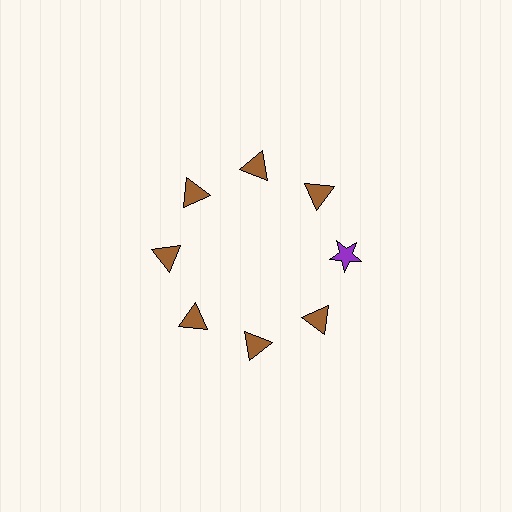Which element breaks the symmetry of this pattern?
The purple star at roughly the 3 o'clock position breaks the symmetry. All other shapes are brown triangles.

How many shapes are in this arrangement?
There are 8 shapes arranged in a ring pattern.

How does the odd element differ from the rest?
It differs in both color (purple instead of brown) and shape (star instead of triangle).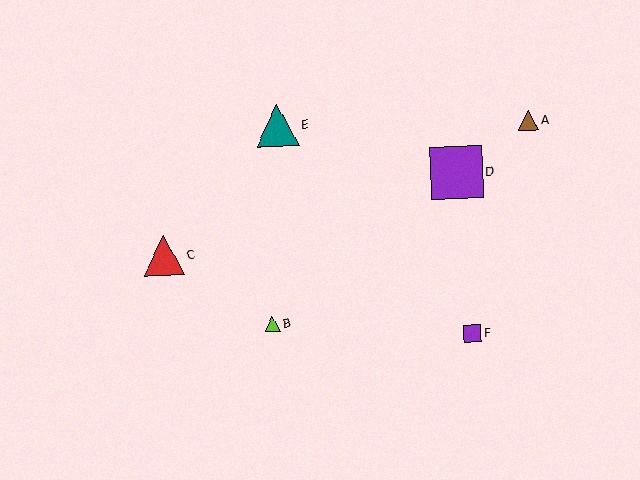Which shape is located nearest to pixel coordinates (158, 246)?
The red triangle (labeled C) at (164, 255) is nearest to that location.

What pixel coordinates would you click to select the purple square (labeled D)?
Click at (457, 173) to select the purple square D.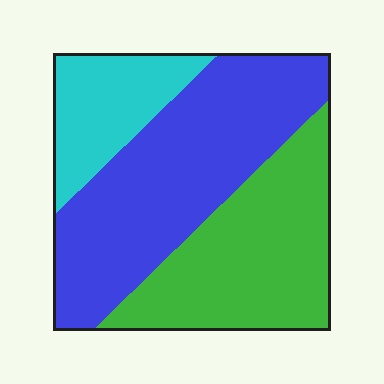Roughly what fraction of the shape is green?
Green covers around 35% of the shape.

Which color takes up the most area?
Blue, at roughly 45%.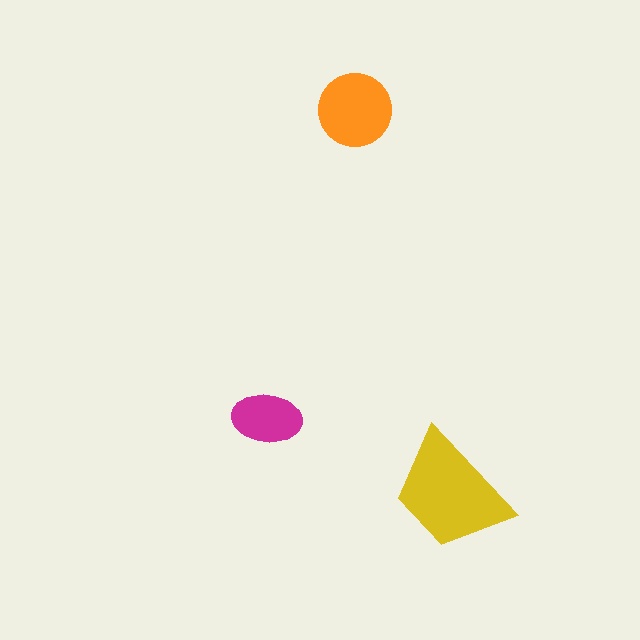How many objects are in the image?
There are 3 objects in the image.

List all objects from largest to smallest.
The yellow trapezoid, the orange circle, the magenta ellipse.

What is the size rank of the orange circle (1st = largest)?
2nd.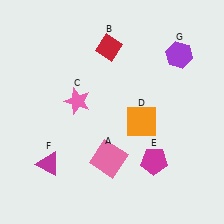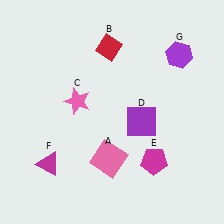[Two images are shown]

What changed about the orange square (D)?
In Image 1, D is orange. In Image 2, it changed to purple.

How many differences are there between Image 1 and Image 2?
There is 1 difference between the two images.